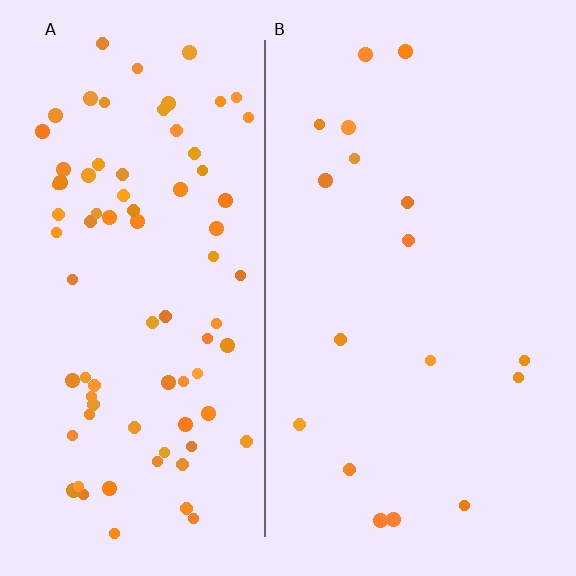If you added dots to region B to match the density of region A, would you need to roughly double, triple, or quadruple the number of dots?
Approximately quadruple.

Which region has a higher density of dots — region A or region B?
A (the left).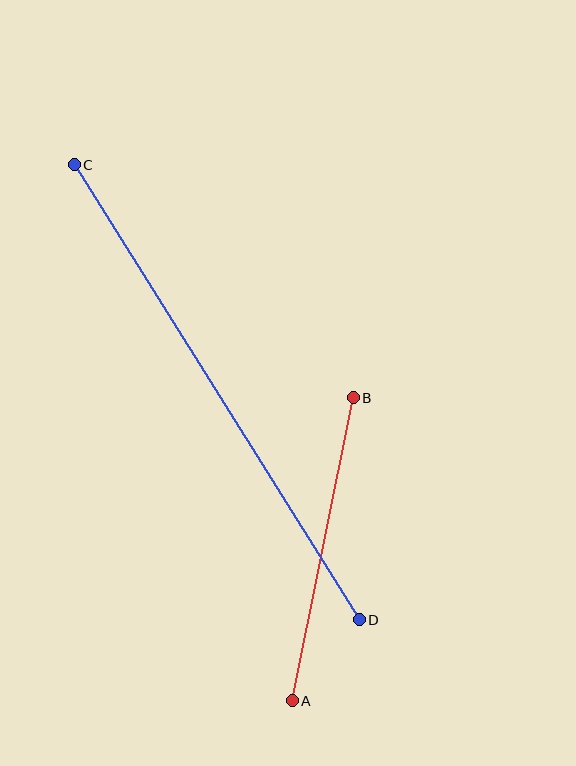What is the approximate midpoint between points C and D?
The midpoint is at approximately (217, 392) pixels.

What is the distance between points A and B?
The distance is approximately 309 pixels.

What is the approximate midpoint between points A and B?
The midpoint is at approximately (323, 549) pixels.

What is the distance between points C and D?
The distance is approximately 537 pixels.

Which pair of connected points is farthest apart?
Points C and D are farthest apart.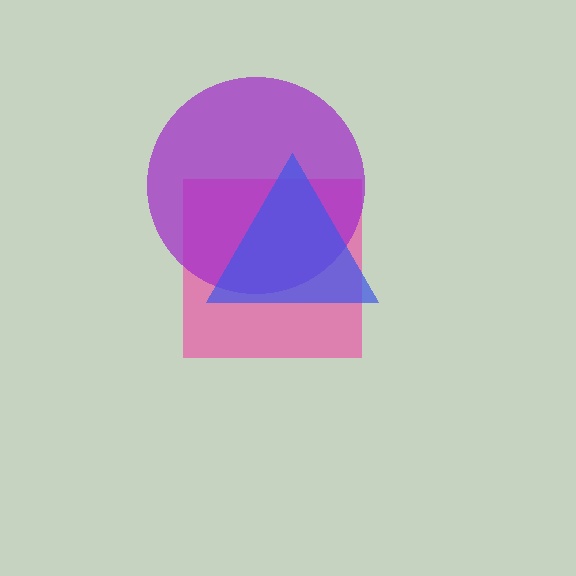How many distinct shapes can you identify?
There are 3 distinct shapes: a pink square, a purple circle, a blue triangle.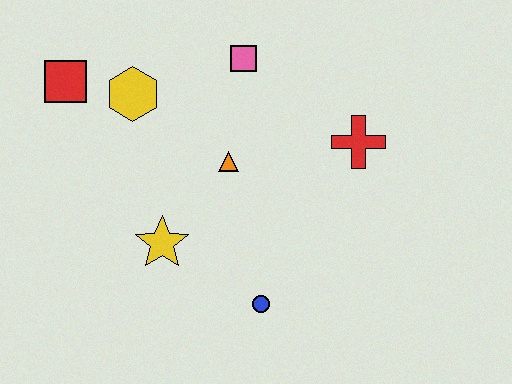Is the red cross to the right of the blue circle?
Yes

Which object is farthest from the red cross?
The red square is farthest from the red cross.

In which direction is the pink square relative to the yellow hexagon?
The pink square is to the right of the yellow hexagon.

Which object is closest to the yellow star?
The orange triangle is closest to the yellow star.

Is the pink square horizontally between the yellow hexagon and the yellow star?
No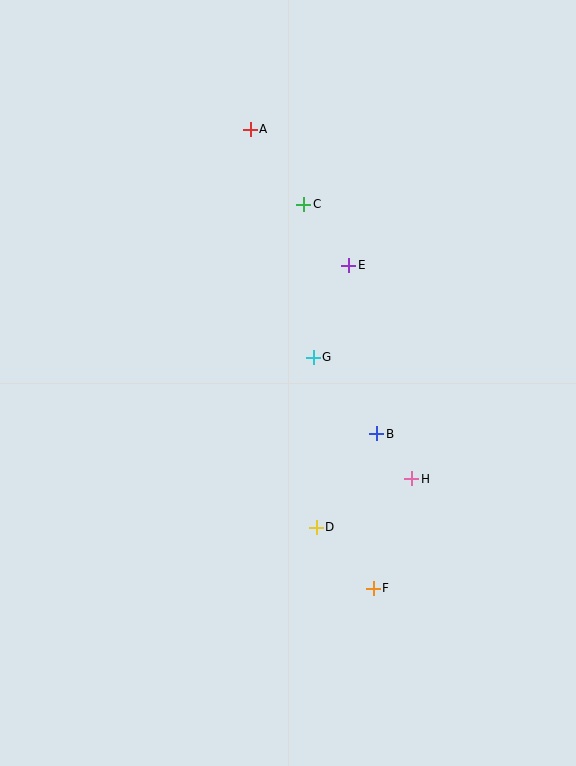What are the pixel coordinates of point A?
Point A is at (250, 129).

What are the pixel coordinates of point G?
Point G is at (313, 357).